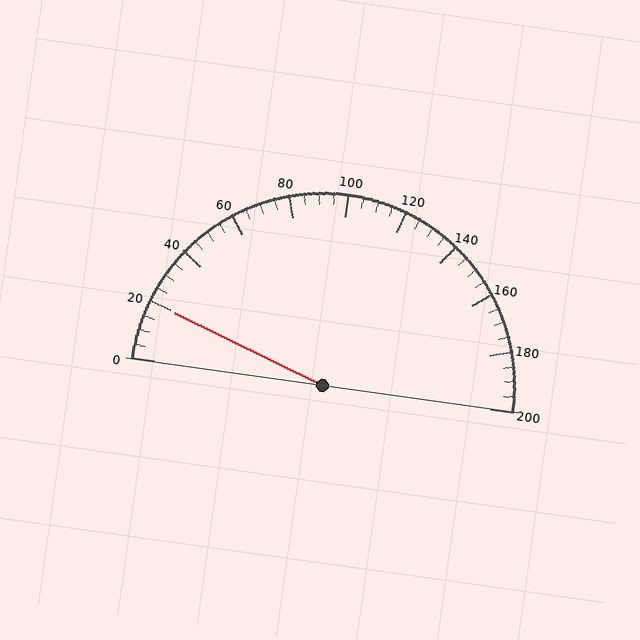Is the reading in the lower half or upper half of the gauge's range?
The reading is in the lower half of the range (0 to 200).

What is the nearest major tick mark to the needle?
The nearest major tick mark is 20.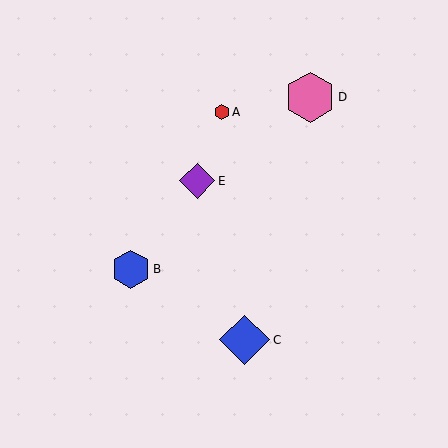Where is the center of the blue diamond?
The center of the blue diamond is at (245, 340).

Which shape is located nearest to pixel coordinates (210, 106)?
The red hexagon (labeled A) at (222, 112) is nearest to that location.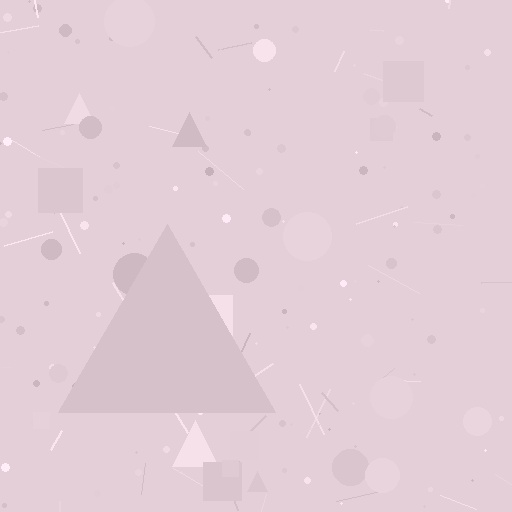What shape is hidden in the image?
A triangle is hidden in the image.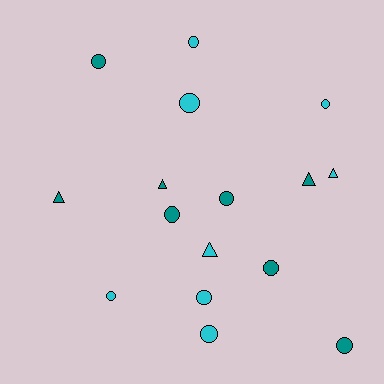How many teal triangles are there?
There are 3 teal triangles.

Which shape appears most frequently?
Circle, with 11 objects.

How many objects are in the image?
There are 16 objects.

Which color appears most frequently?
Teal, with 8 objects.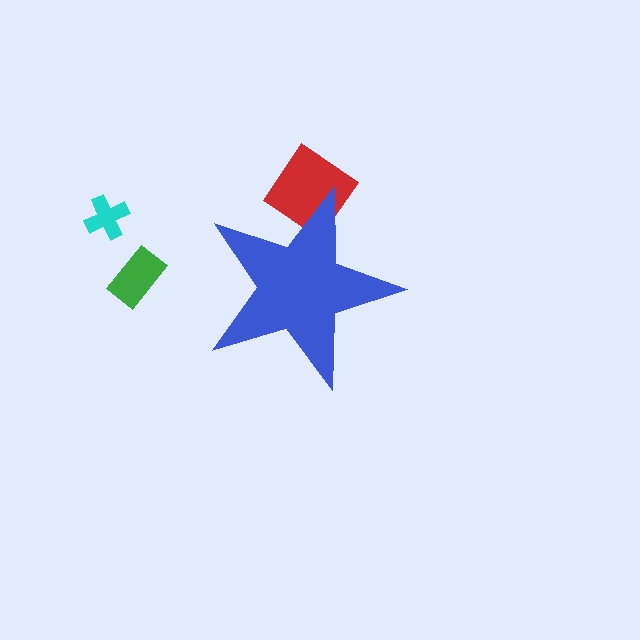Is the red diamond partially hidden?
Yes, the red diamond is partially hidden behind the blue star.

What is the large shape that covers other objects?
A blue star.